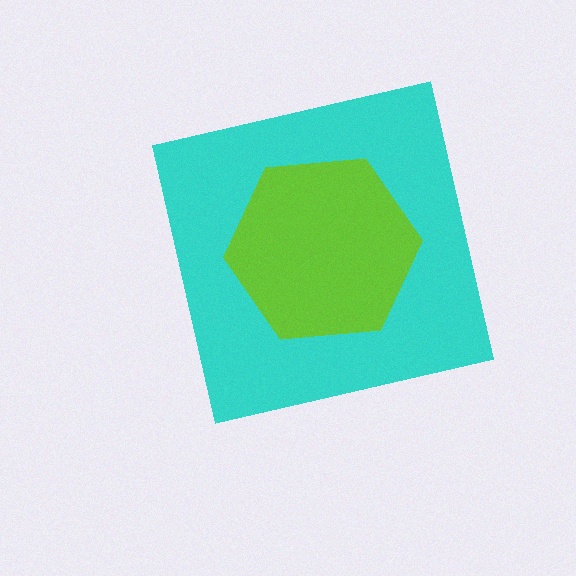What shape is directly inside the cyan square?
The lime hexagon.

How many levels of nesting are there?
2.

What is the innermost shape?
The lime hexagon.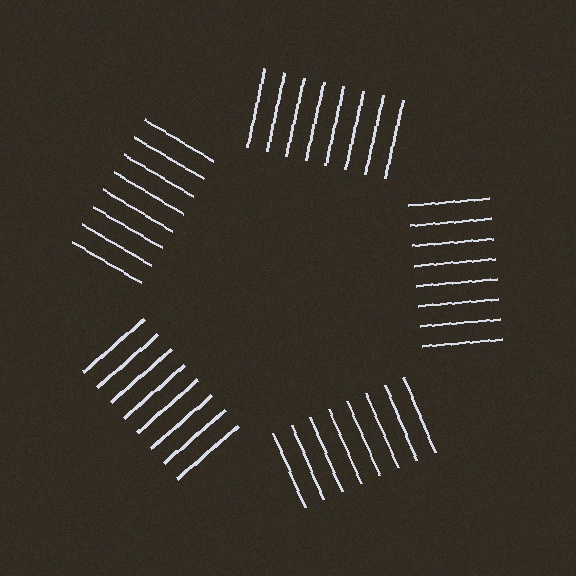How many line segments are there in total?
40 — 8 along each of the 5 edges.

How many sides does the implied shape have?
5 sides — the line-ends trace a pentagon.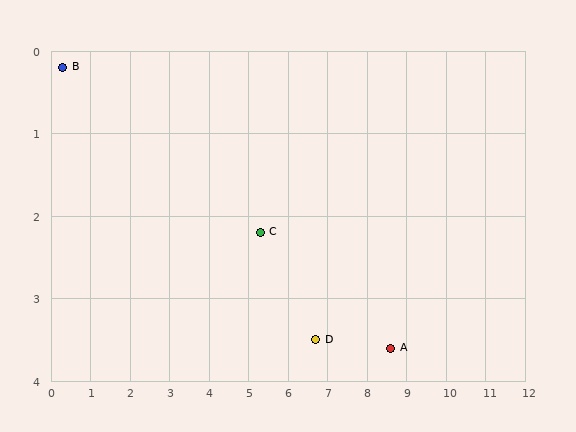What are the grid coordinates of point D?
Point D is at approximately (6.7, 3.5).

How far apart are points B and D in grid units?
Points B and D are about 7.2 grid units apart.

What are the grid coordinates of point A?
Point A is at approximately (8.6, 3.6).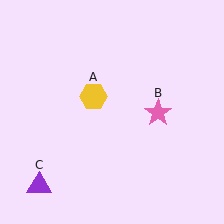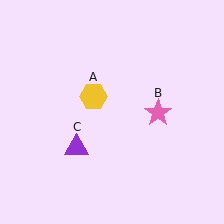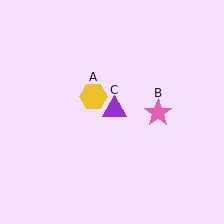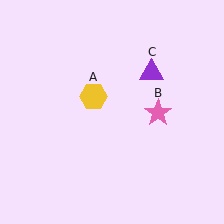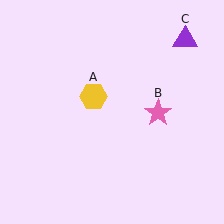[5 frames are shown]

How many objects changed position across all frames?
1 object changed position: purple triangle (object C).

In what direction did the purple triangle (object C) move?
The purple triangle (object C) moved up and to the right.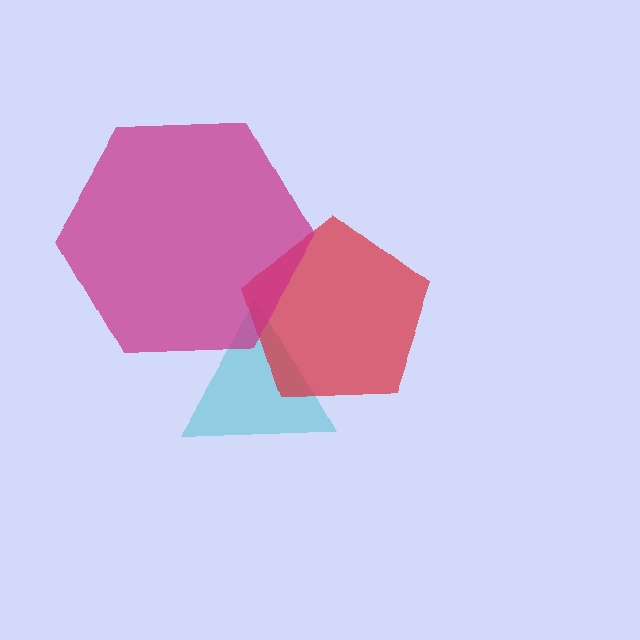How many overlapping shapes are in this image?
There are 3 overlapping shapes in the image.